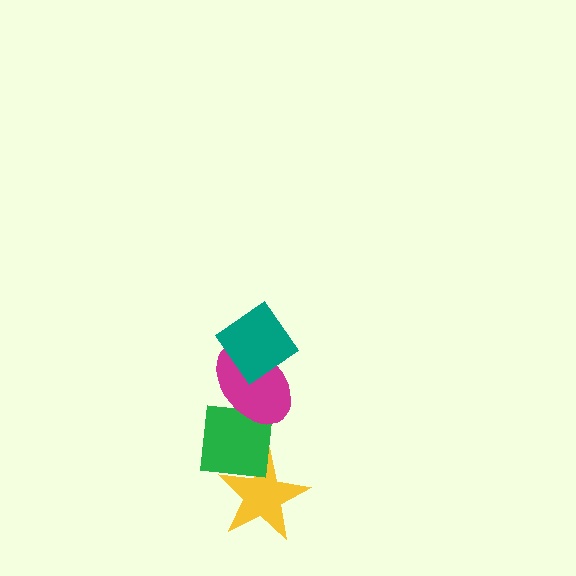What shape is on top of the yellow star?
The green square is on top of the yellow star.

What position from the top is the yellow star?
The yellow star is 4th from the top.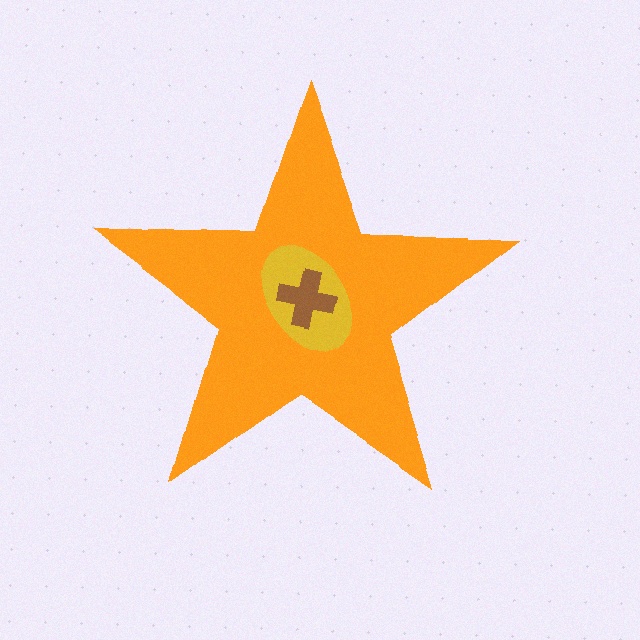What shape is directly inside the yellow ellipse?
The brown cross.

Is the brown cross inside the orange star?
Yes.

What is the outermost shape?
The orange star.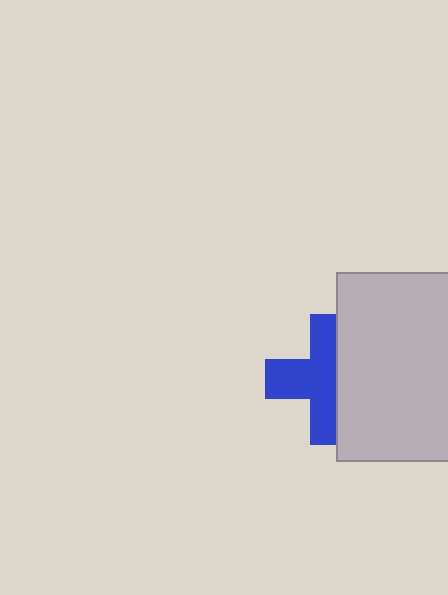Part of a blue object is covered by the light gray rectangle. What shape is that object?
It is a cross.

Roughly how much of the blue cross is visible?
About half of it is visible (roughly 58%).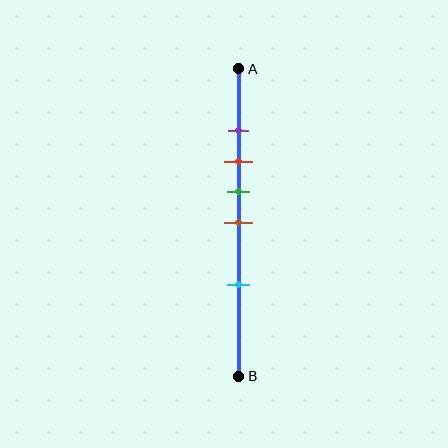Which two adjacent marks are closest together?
The purple and red marks are the closest adjacent pair.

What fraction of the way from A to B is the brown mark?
The brown mark is approximately 50% (0.5) of the way from A to B.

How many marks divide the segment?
There are 5 marks dividing the segment.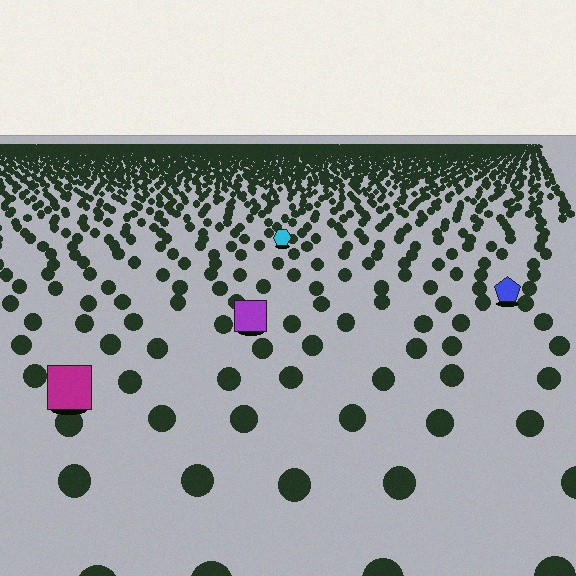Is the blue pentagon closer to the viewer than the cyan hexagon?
Yes. The blue pentagon is closer — you can tell from the texture gradient: the ground texture is coarser near it.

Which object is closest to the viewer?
The magenta square is closest. The texture marks near it are larger and more spread out.